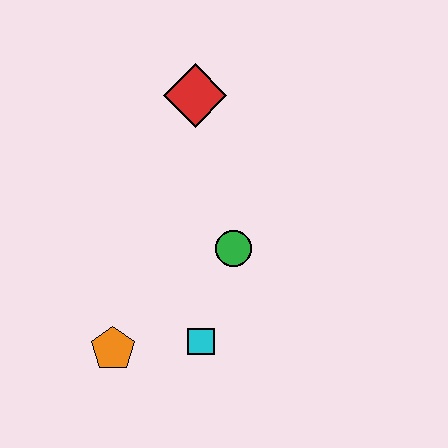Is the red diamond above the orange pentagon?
Yes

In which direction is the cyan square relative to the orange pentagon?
The cyan square is to the right of the orange pentagon.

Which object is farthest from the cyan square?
The red diamond is farthest from the cyan square.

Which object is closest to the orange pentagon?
The cyan square is closest to the orange pentagon.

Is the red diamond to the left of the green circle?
Yes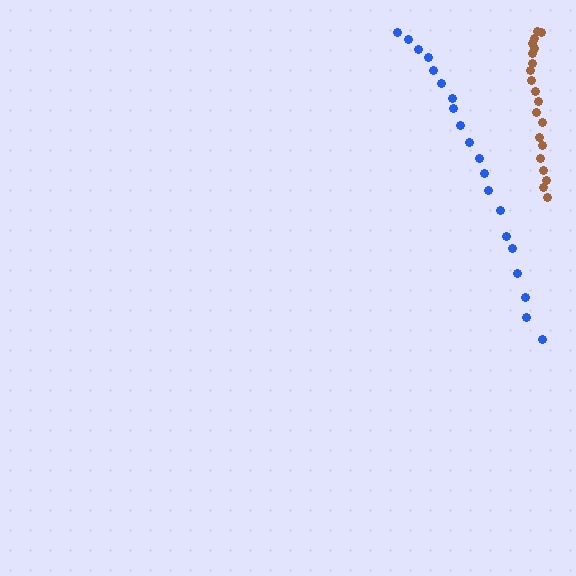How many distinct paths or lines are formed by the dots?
There are 2 distinct paths.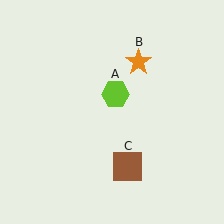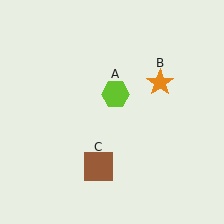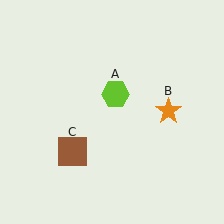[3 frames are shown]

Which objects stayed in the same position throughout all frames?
Lime hexagon (object A) remained stationary.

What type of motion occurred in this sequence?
The orange star (object B), brown square (object C) rotated clockwise around the center of the scene.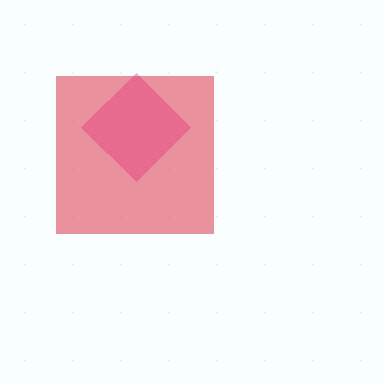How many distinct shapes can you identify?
There are 2 distinct shapes: a pink diamond, a red square.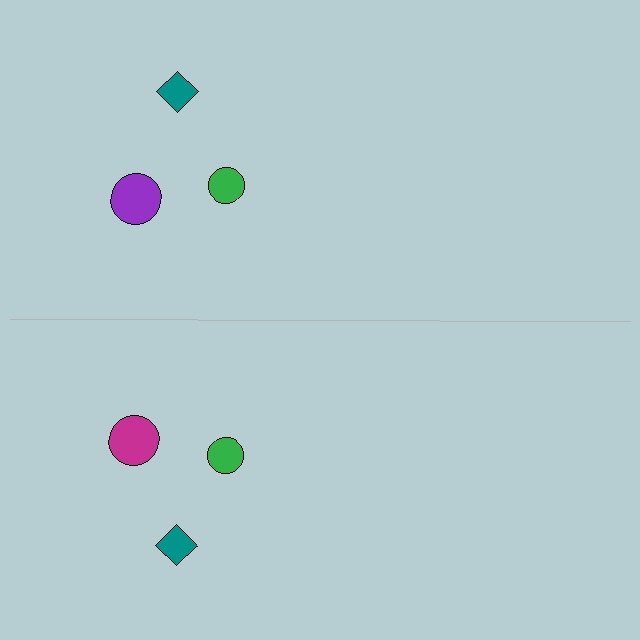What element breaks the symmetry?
The magenta circle on the bottom side breaks the symmetry — its mirror counterpart is purple.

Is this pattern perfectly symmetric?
No, the pattern is not perfectly symmetric. The magenta circle on the bottom side breaks the symmetry — its mirror counterpart is purple.